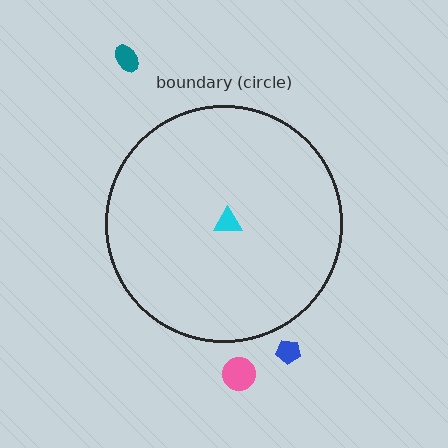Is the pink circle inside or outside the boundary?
Outside.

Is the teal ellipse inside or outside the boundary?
Outside.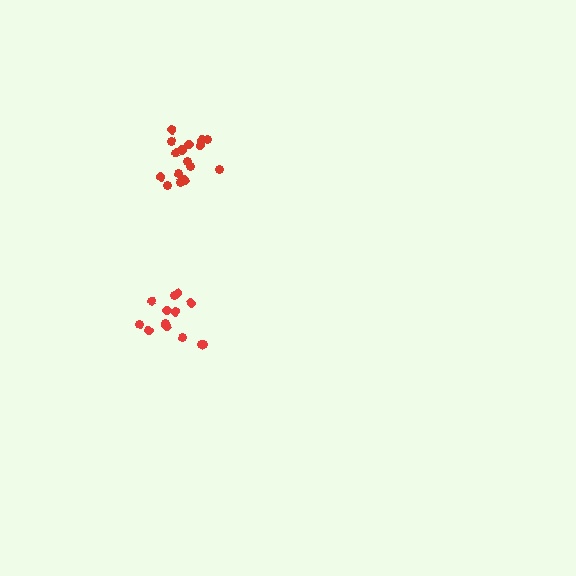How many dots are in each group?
Group 1: 14 dots, Group 2: 16 dots (30 total).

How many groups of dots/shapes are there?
There are 2 groups.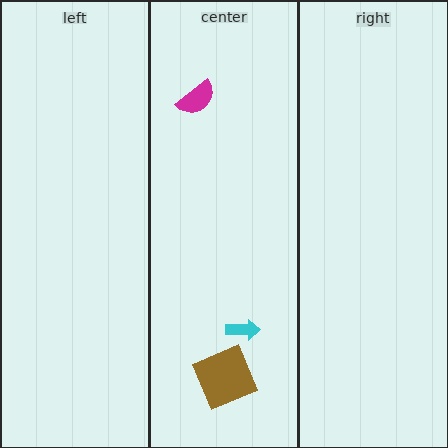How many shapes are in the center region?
3.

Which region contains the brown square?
The center region.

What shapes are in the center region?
The cyan arrow, the magenta semicircle, the brown square.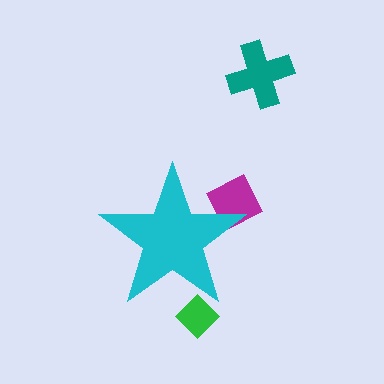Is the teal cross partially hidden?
No, the teal cross is fully visible.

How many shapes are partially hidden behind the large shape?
2 shapes are partially hidden.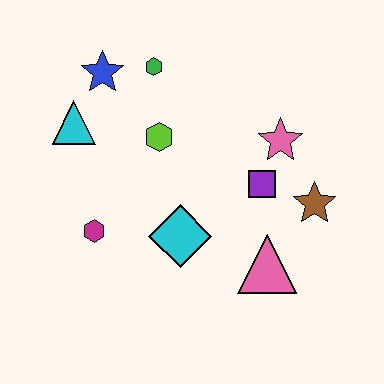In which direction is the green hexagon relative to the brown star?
The green hexagon is to the left of the brown star.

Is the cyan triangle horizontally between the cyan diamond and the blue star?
No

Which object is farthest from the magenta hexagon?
The brown star is farthest from the magenta hexagon.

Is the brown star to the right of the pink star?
Yes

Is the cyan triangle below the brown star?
No